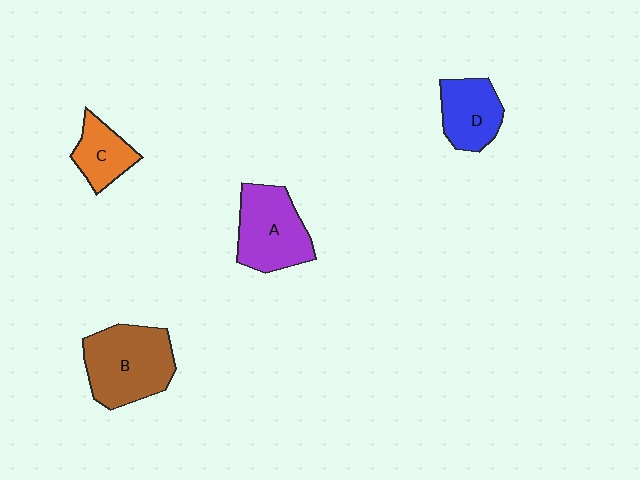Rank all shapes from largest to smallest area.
From largest to smallest: B (brown), A (purple), D (blue), C (orange).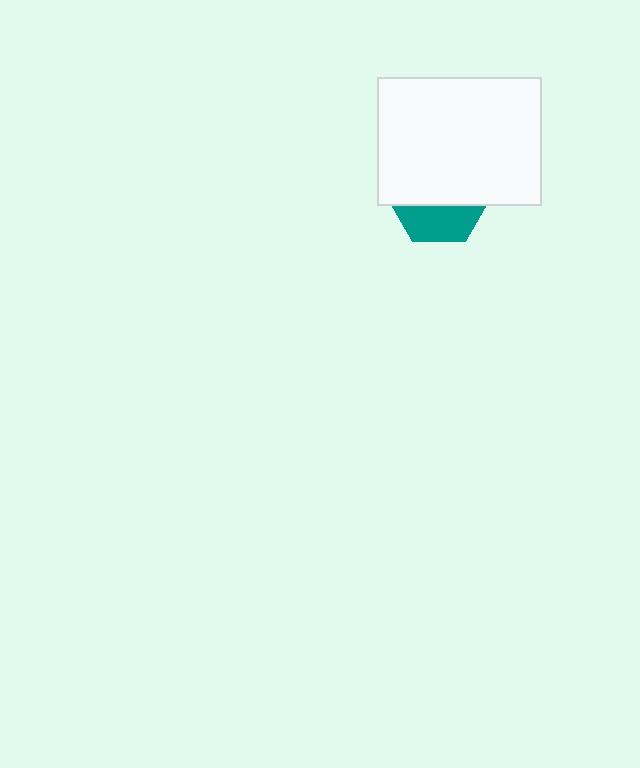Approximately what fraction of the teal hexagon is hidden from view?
Roughly 63% of the teal hexagon is hidden behind the white rectangle.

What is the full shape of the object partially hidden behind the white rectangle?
The partially hidden object is a teal hexagon.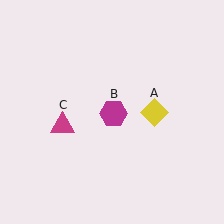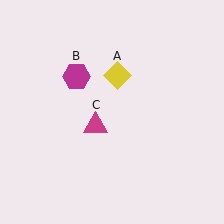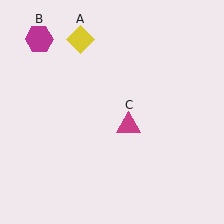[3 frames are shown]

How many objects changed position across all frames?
3 objects changed position: yellow diamond (object A), magenta hexagon (object B), magenta triangle (object C).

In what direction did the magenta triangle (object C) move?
The magenta triangle (object C) moved right.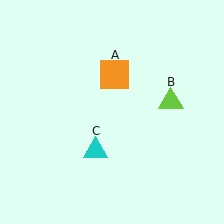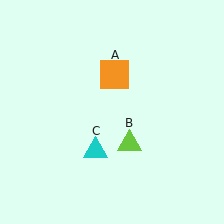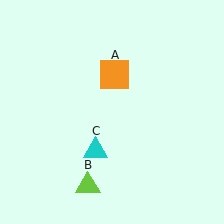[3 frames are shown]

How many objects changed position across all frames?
1 object changed position: lime triangle (object B).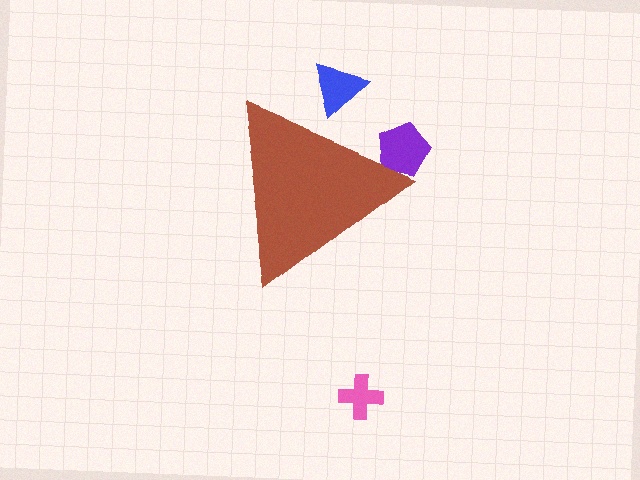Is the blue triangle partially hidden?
Yes, the blue triangle is partially hidden behind the brown triangle.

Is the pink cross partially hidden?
No, the pink cross is fully visible.